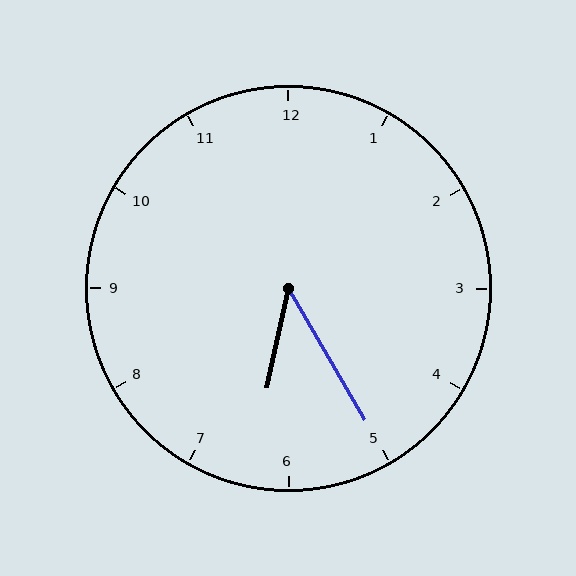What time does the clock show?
6:25.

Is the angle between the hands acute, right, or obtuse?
It is acute.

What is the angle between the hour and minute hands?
Approximately 42 degrees.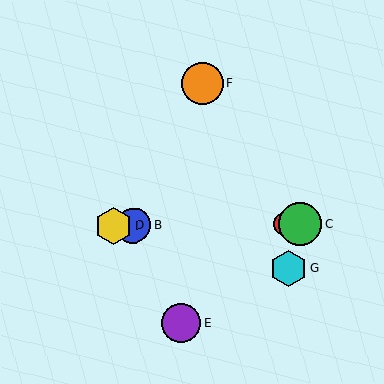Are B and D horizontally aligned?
Yes, both are at y≈226.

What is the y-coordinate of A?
Object A is at y≈224.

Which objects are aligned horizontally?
Objects A, B, C, D are aligned horizontally.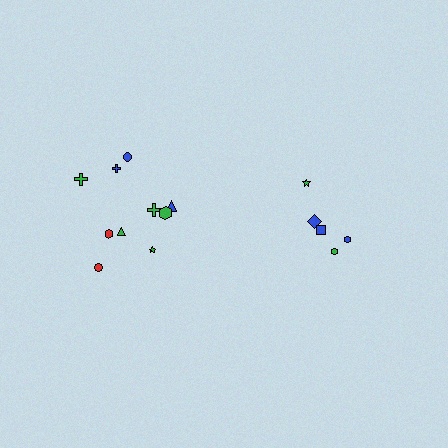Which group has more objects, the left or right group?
The left group.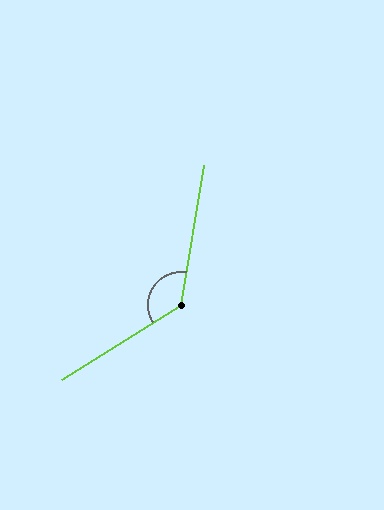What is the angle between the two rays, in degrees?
Approximately 132 degrees.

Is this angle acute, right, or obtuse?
It is obtuse.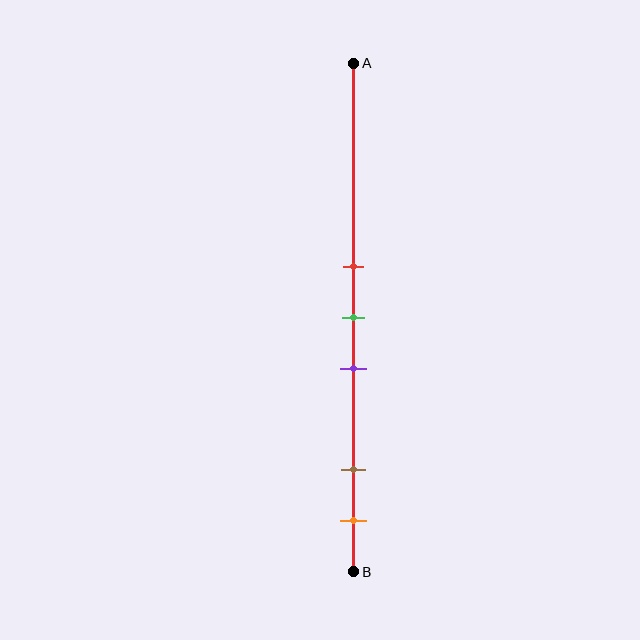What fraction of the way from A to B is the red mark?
The red mark is approximately 40% (0.4) of the way from A to B.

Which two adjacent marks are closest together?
The red and green marks are the closest adjacent pair.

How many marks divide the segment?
There are 5 marks dividing the segment.